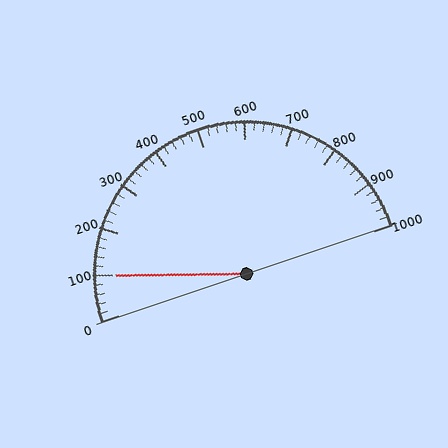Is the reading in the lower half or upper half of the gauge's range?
The reading is in the lower half of the range (0 to 1000).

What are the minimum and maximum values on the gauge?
The gauge ranges from 0 to 1000.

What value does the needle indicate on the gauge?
The needle indicates approximately 100.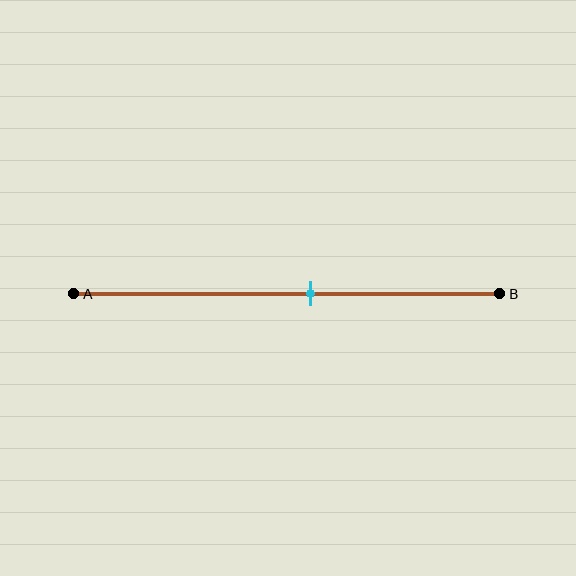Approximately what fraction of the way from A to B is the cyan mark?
The cyan mark is approximately 55% of the way from A to B.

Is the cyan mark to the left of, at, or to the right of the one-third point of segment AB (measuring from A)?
The cyan mark is to the right of the one-third point of segment AB.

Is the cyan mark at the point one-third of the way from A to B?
No, the mark is at about 55% from A, not at the 33% one-third point.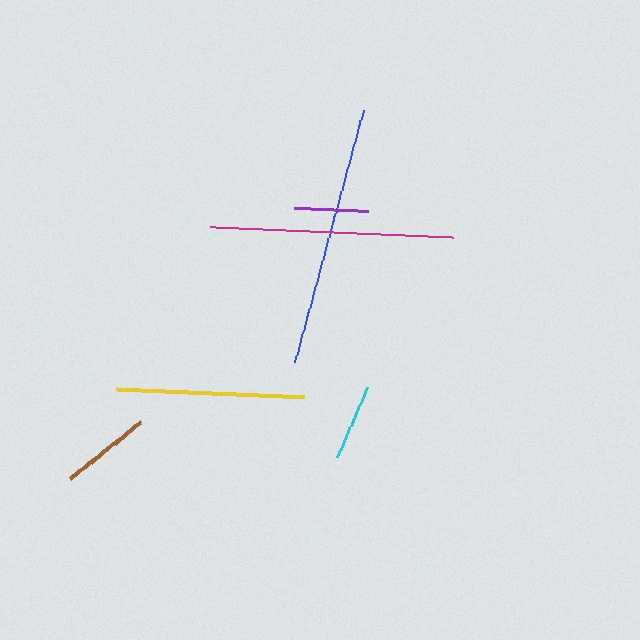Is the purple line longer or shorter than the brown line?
The brown line is longer than the purple line.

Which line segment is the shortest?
The purple line is the shortest at approximately 74 pixels.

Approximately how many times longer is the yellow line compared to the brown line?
The yellow line is approximately 2.1 times the length of the brown line.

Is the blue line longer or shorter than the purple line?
The blue line is longer than the purple line.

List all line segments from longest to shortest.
From longest to shortest: blue, magenta, yellow, brown, cyan, purple.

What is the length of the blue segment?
The blue segment is approximately 261 pixels long.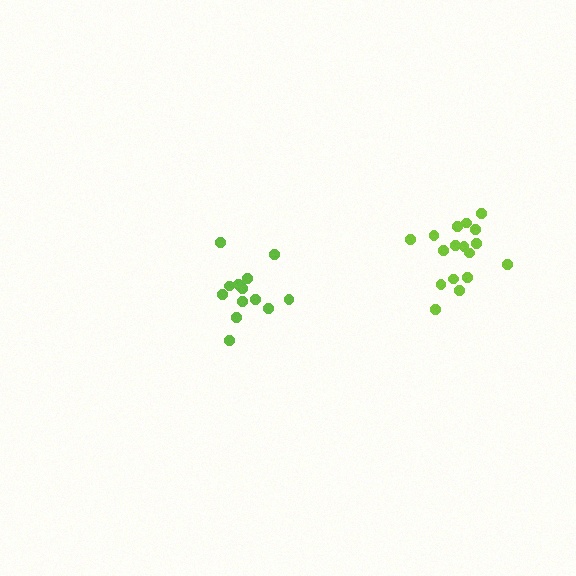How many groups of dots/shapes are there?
There are 2 groups.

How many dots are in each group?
Group 1: 13 dots, Group 2: 17 dots (30 total).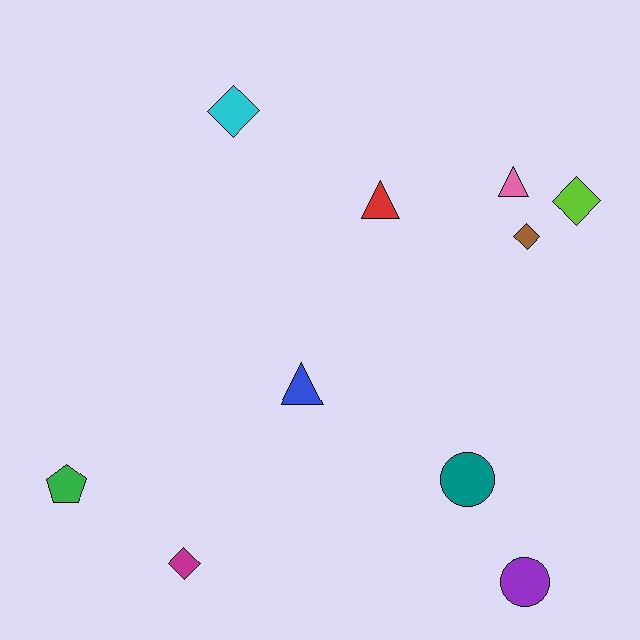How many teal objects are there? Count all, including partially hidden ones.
There is 1 teal object.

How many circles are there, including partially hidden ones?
There are 2 circles.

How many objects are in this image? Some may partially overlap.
There are 10 objects.